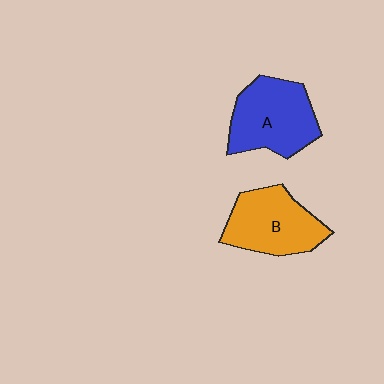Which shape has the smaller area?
Shape B (orange).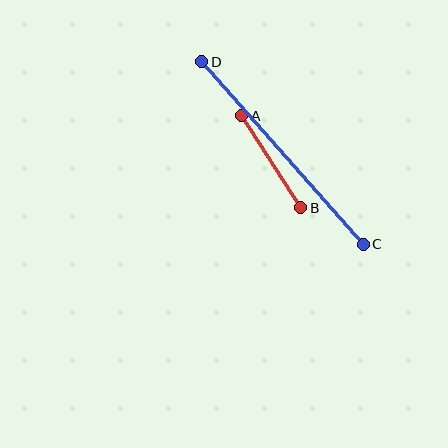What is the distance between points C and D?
The distance is approximately 244 pixels.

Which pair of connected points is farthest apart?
Points C and D are farthest apart.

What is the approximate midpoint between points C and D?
The midpoint is at approximately (282, 153) pixels.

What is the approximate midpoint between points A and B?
The midpoint is at approximately (271, 162) pixels.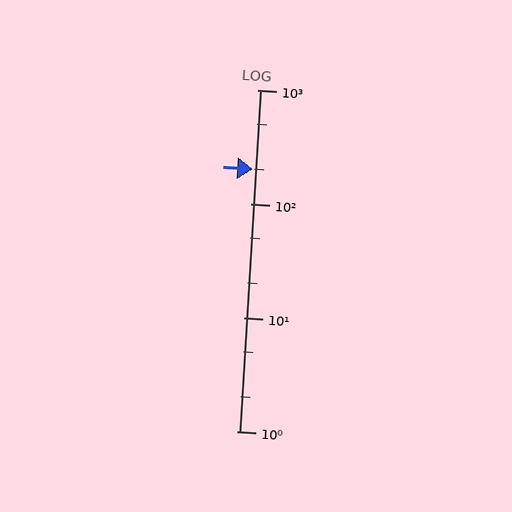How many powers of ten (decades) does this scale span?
The scale spans 3 decades, from 1 to 1000.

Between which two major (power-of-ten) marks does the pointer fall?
The pointer is between 100 and 1000.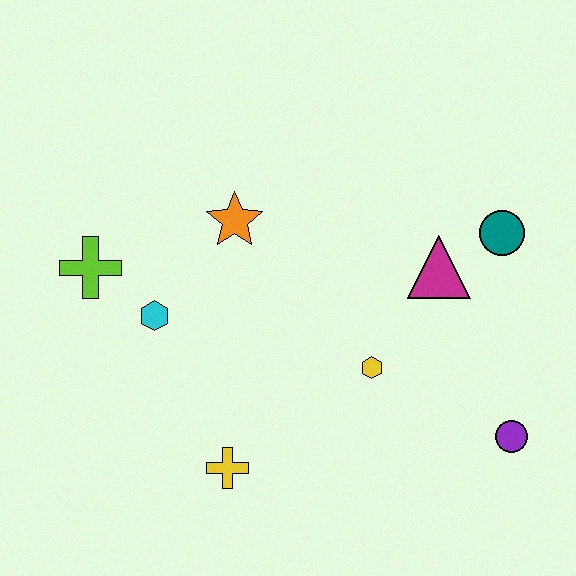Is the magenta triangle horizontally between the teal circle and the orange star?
Yes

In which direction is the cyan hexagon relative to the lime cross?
The cyan hexagon is to the right of the lime cross.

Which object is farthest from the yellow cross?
The teal circle is farthest from the yellow cross.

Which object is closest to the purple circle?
The yellow hexagon is closest to the purple circle.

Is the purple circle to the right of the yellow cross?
Yes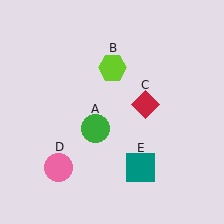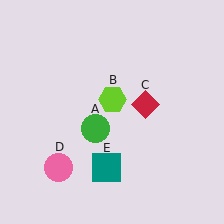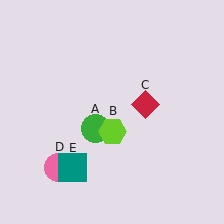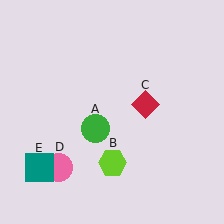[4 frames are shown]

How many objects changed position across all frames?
2 objects changed position: lime hexagon (object B), teal square (object E).